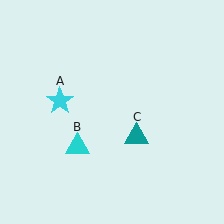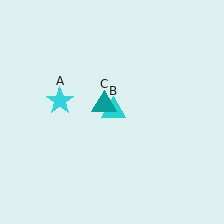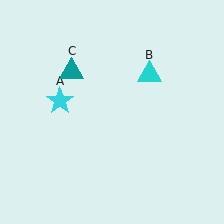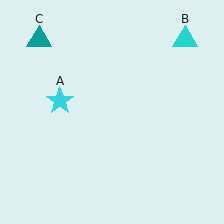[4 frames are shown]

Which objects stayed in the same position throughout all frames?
Cyan star (object A) remained stationary.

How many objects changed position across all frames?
2 objects changed position: cyan triangle (object B), teal triangle (object C).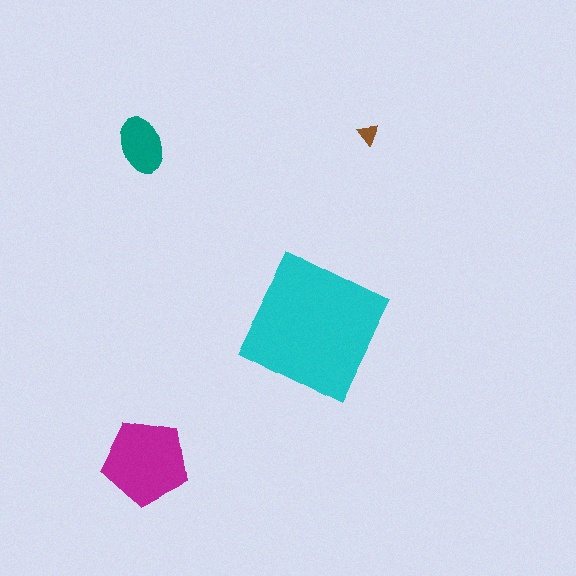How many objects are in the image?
There are 4 objects in the image.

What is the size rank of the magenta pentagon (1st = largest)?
2nd.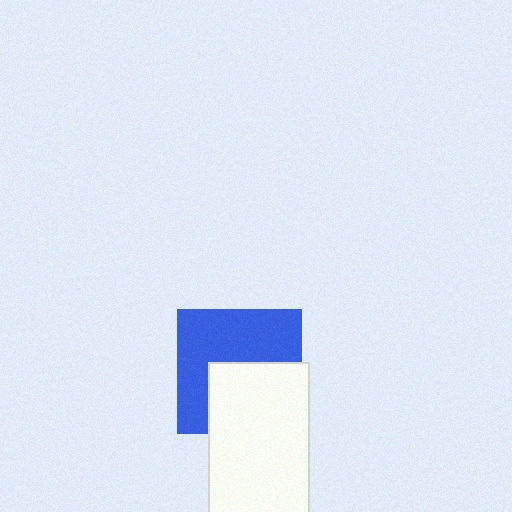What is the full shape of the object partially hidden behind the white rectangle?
The partially hidden object is a blue square.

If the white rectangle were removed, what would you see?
You would see the complete blue square.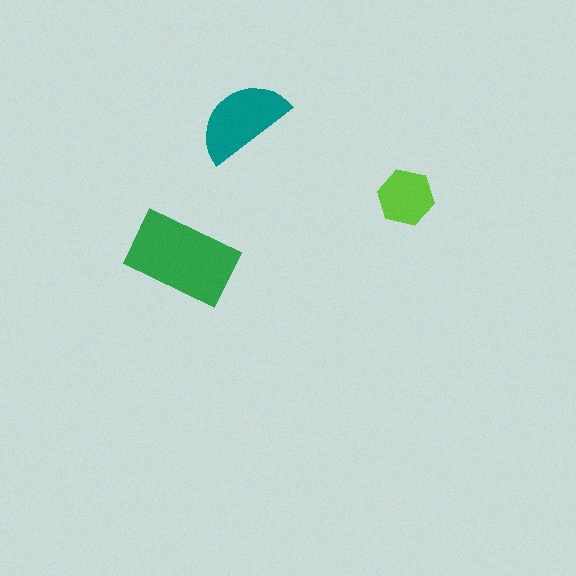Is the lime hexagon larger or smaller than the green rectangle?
Smaller.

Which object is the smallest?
The lime hexagon.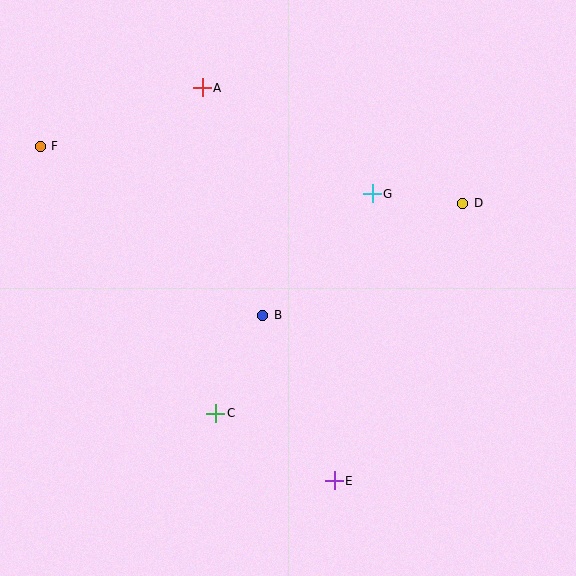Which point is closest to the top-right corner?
Point D is closest to the top-right corner.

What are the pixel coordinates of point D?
Point D is at (463, 203).